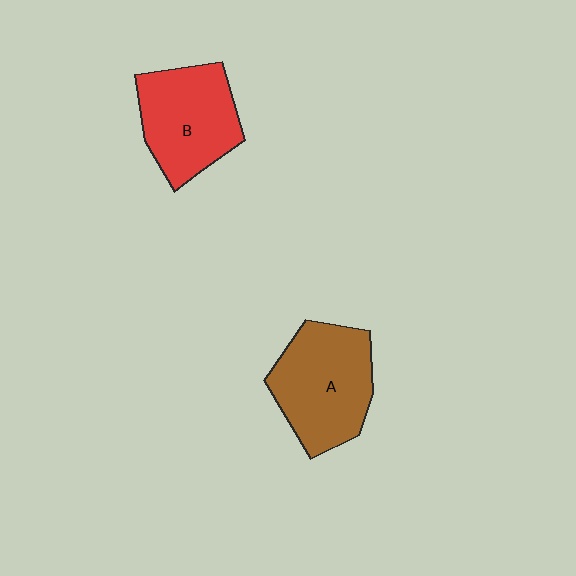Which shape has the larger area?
Shape A (brown).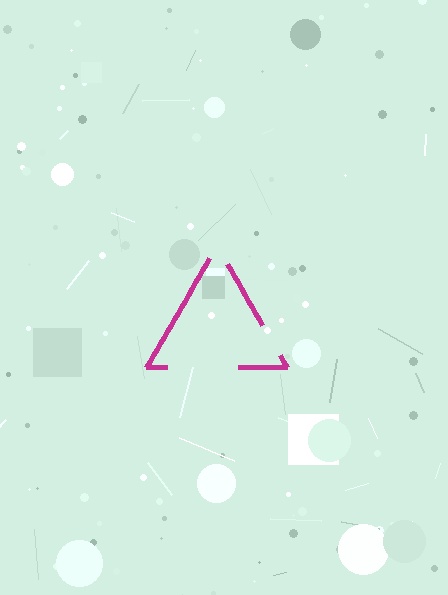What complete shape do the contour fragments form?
The contour fragments form a triangle.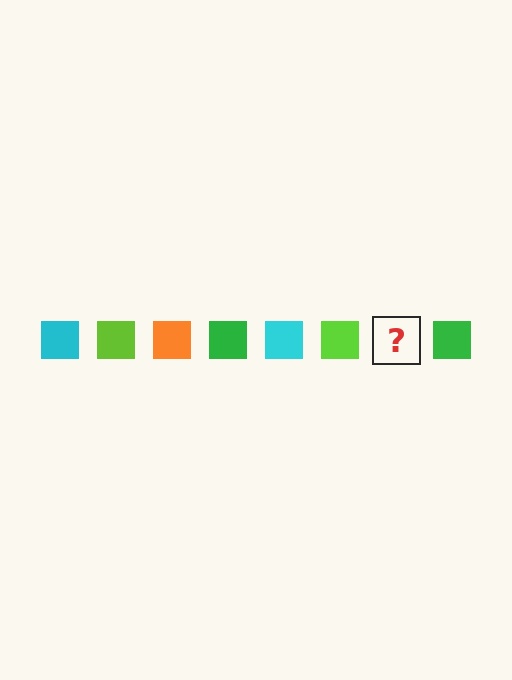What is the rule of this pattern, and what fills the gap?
The rule is that the pattern cycles through cyan, lime, orange, green squares. The gap should be filled with an orange square.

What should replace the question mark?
The question mark should be replaced with an orange square.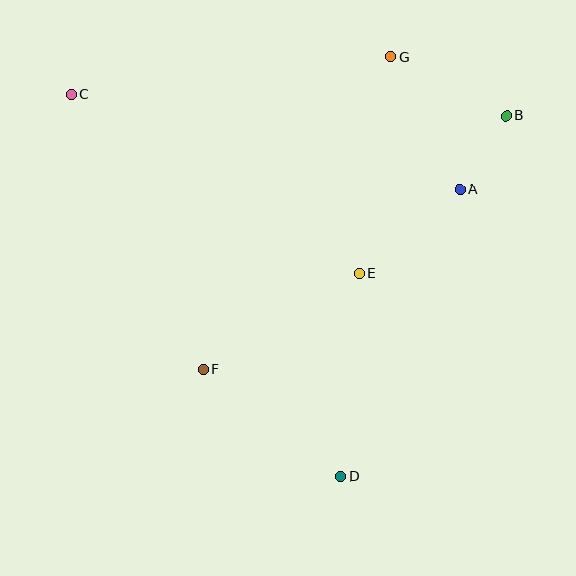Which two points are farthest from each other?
Points C and D are farthest from each other.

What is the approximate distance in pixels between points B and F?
The distance between B and F is approximately 395 pixels.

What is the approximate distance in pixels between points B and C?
The distance between B and C is approximately 435 pixels.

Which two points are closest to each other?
Points A and B are closest to each other.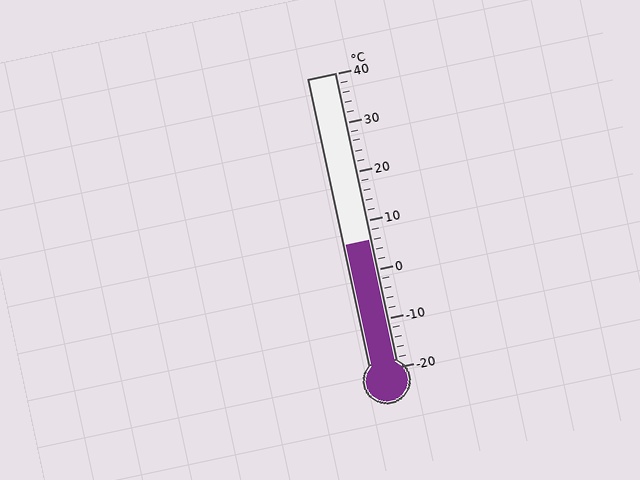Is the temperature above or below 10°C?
The temperature is below 10°C.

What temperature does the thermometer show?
The thermometer shows approximately 6°C.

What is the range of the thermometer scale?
The thermometer scale ranges from -20°C to 40°C.